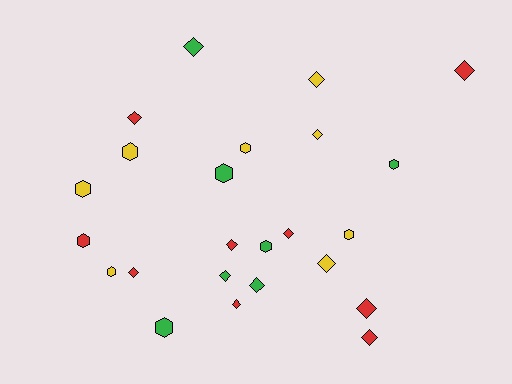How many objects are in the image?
There are 24 objects.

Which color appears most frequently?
Red, with 9 objects.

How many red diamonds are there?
There are 8 red diamonds.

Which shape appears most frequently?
Diamond, with 14 objects.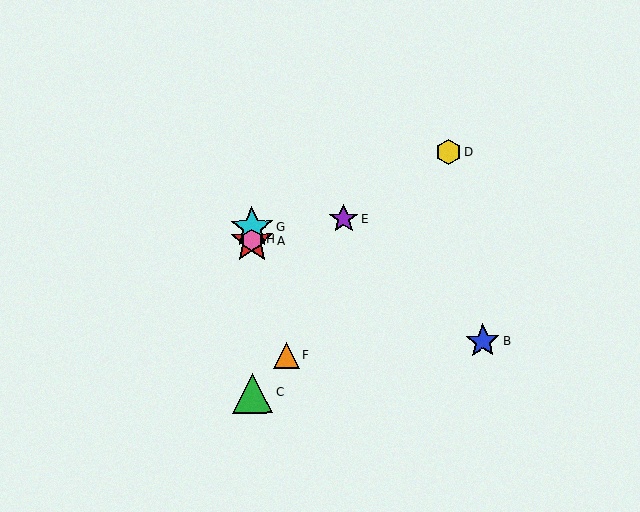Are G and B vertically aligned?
No, G is at x≈252 and B is at x≈483.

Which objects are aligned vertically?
Objects A, C, G, H are aligned vertically.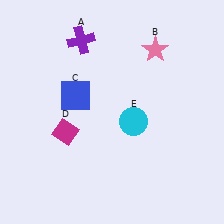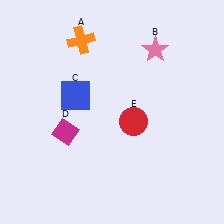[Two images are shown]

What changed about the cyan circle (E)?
In Image 1, E is cyan. In Image 2, it changed to red.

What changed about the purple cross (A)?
In Image 1, A is purple. In Image 2, it changed to orange.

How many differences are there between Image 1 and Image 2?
There are 2 differences between the two images.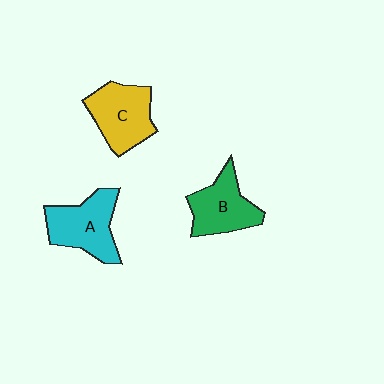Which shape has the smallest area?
Shape B (green).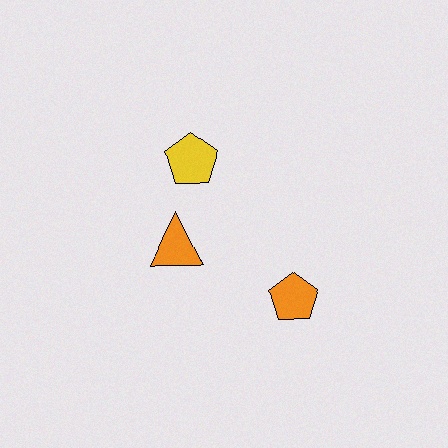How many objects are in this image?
There are 3 objects.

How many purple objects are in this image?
There are no purple objects.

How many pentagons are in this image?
There are 2 pentagons.